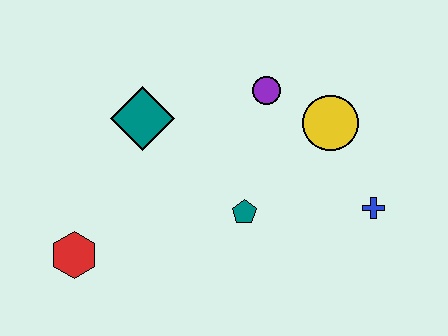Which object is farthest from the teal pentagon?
The red hexagon is farthest from the teal pentagon.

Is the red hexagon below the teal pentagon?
Yes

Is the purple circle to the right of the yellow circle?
No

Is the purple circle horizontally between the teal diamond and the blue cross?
Yes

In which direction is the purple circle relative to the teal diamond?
The purple circle is to the right of the teal diamond.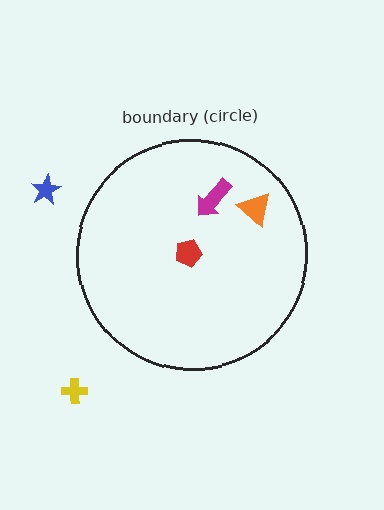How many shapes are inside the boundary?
3 inside, 2 outside.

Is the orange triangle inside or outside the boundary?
Inside.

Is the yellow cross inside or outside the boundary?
Outside.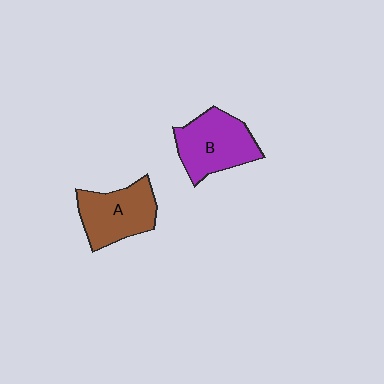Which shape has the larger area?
Shape B (purple).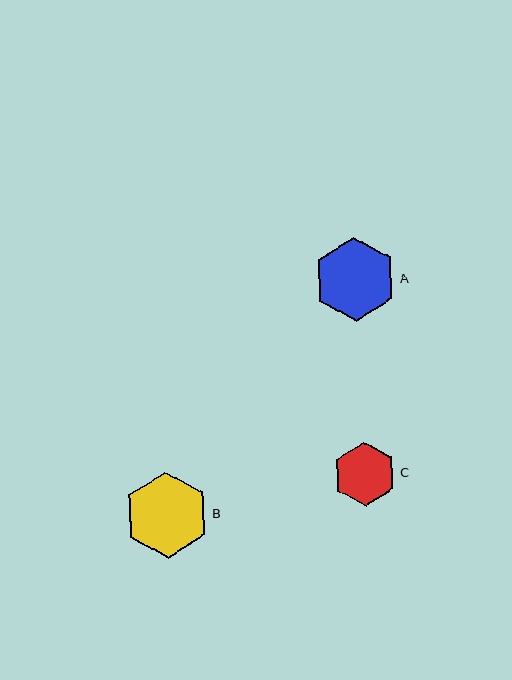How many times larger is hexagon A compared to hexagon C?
Hexagon A is approximately 1.3 times the size of hexagon C.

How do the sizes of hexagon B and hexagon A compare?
Hexagon B and hexagon A are approximately the same size.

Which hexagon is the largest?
Hexagon B is the largest with a size of approximately 86 pixels.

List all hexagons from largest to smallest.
From largest to smallest: B, A, C.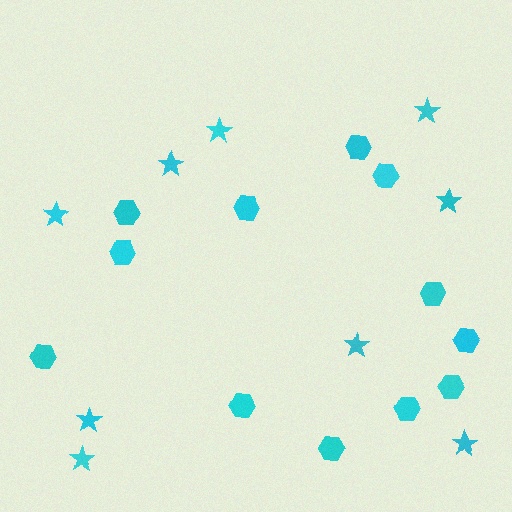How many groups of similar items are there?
There are 2 groups: one group of stars (9) and one group of hexagons (12).